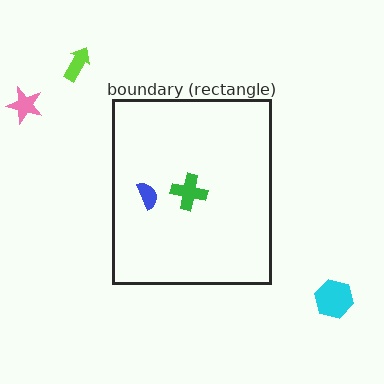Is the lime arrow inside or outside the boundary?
Outside.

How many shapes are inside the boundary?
2 inside, 3 outside.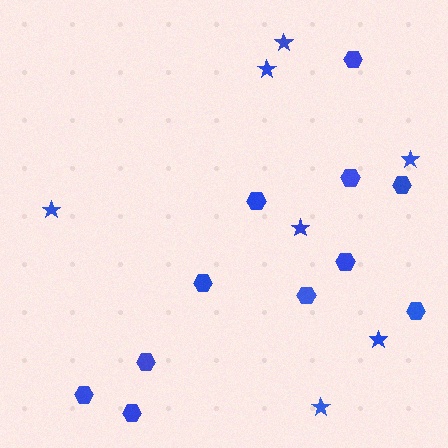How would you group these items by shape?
There are 2 groups: one group of stars (7) and one group of hexagons (11).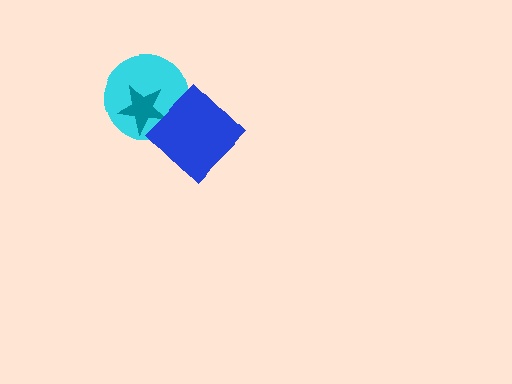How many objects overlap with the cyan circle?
2 objects overlap with the cyan circle.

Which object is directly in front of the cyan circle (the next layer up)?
The teal star is directly in front of the cyan circle.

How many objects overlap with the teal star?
1 object overlaps with the teal star.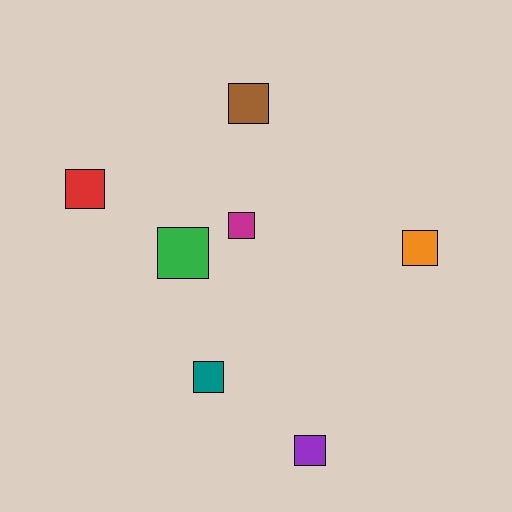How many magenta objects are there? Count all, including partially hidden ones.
There is 1 magenta object.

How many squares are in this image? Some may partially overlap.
There are 7 squares.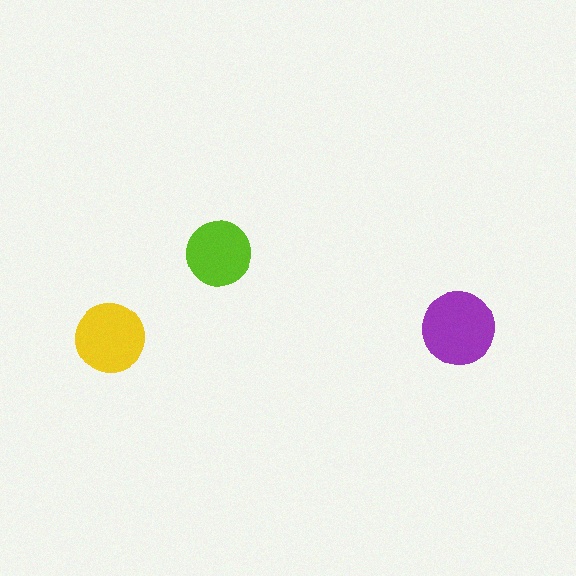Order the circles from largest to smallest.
the purple one, the yellow one, the lime one.